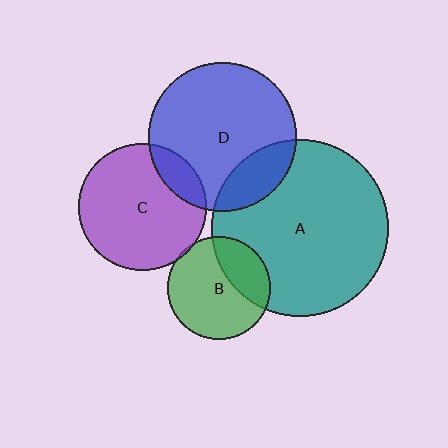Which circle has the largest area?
Circle A (teal).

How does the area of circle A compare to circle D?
Approximately 1.4 times.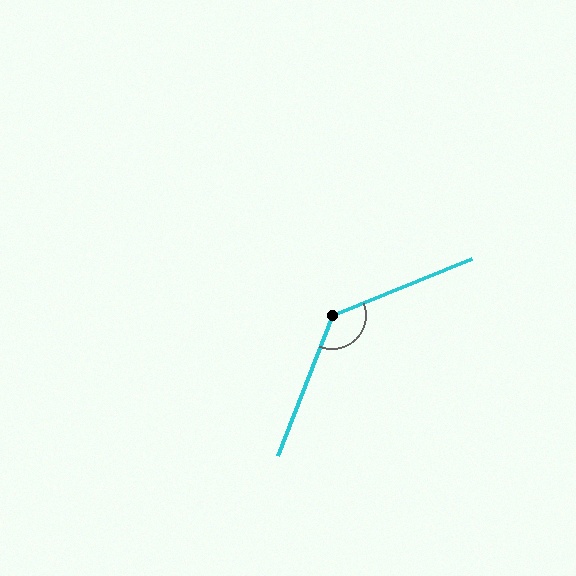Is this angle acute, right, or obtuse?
It is obtuse.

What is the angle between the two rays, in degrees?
Approximately 133 degrees.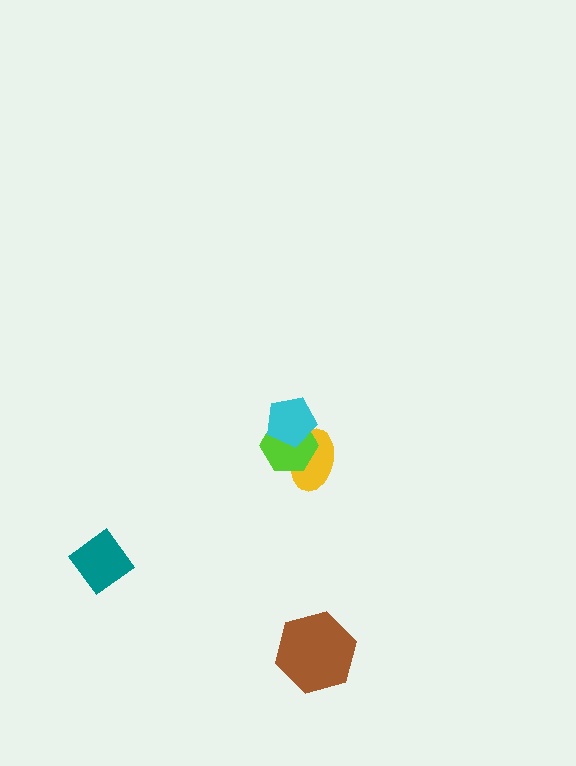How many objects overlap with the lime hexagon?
2 objects overlap with the lime hexagon.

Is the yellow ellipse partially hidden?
Yes, it is partially covered by another shape.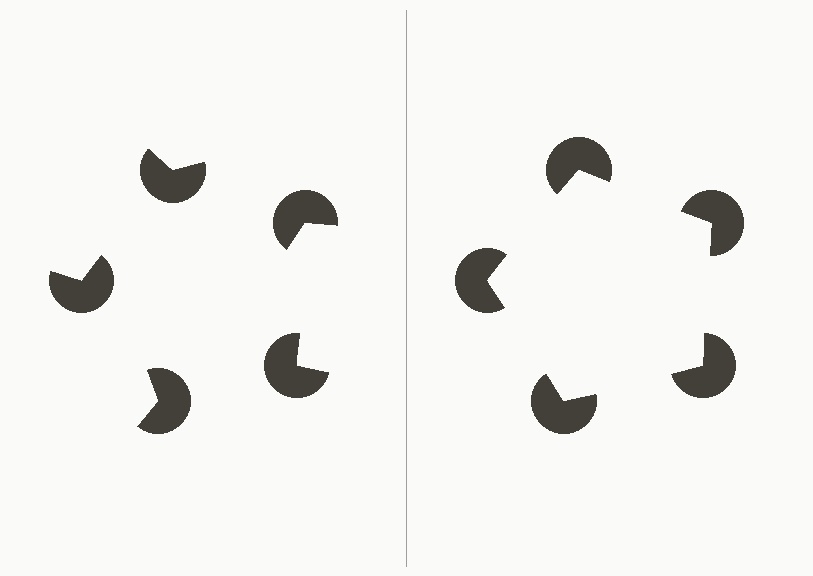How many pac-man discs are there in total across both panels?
10 — 5 on each side.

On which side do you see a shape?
An illusory pentagon appears on the right side. On the left side the wedge cuts are rotated, so no coherent shape forms.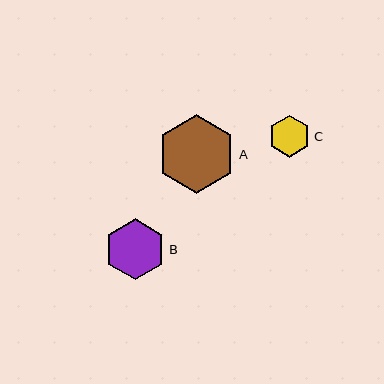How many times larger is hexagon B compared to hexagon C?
Hexagon B is approximately 1.5 times the size of hexagon C.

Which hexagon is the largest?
Hexagon A is the largest with a size of approximately 79 pixels.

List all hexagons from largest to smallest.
From largest to smallest: A, B, C.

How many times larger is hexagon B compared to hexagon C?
Hexagon B is approximately 1.5 times the size of hexagon C.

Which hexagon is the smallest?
Hexagon C is the smallest with a size of approximately 42 pixels.